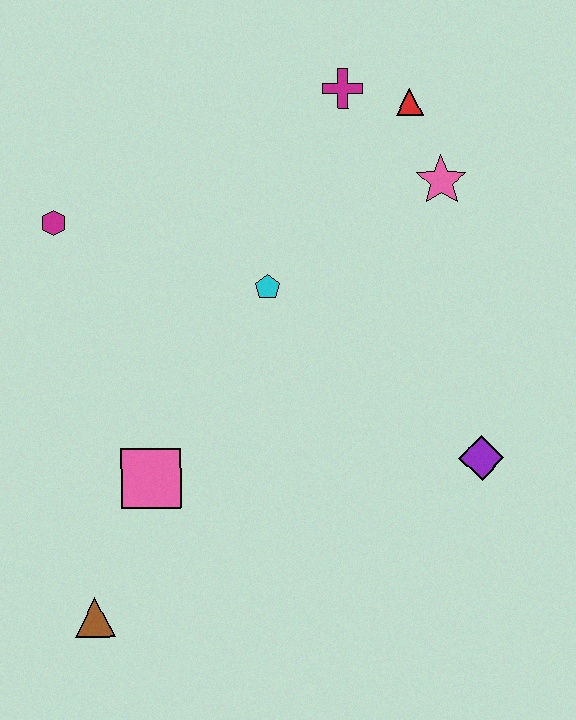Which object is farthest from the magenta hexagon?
The purple diamond is farthest from the magenta hexagon.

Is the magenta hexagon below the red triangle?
Yes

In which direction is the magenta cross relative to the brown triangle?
The magenta cross is above the brown triangle.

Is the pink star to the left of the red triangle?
No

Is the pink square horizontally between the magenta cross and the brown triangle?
Yes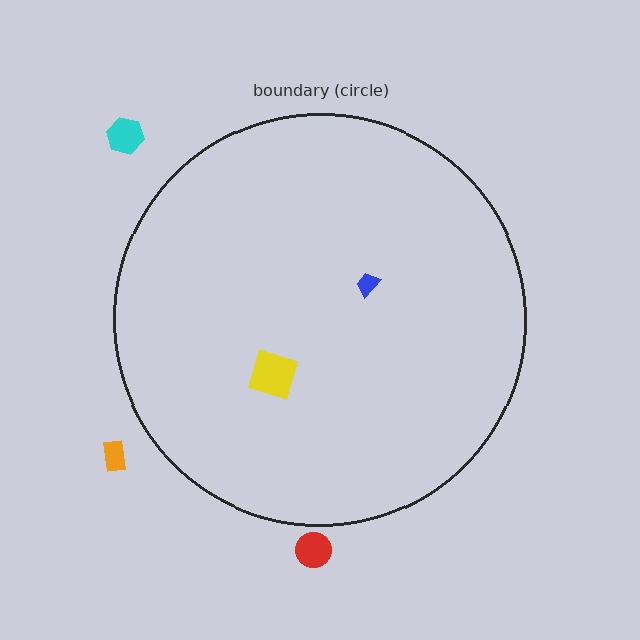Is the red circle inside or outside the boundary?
Outside.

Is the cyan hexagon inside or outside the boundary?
Outside.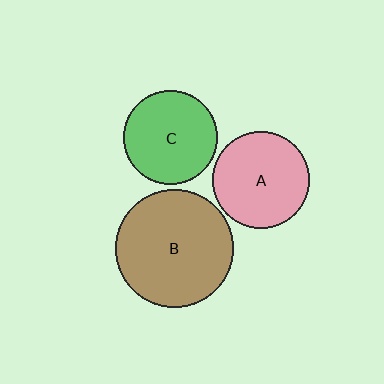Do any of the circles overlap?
No, none of the circles overlap.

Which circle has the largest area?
Circle B (brown).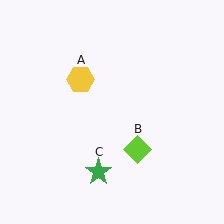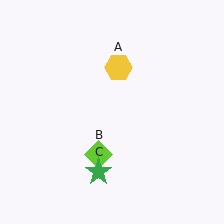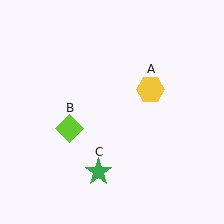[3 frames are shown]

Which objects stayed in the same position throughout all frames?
Green star (object C) remained stationary.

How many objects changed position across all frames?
2 objects changed position: yellow hexagon (object A), lime diamond (object B).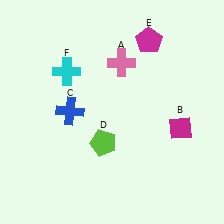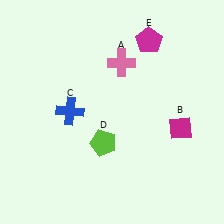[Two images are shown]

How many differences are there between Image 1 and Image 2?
There is 1 difference between the two images.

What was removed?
The cyan cross (F) was removed in Image 2.